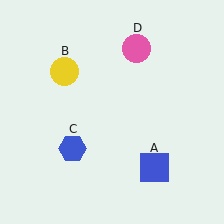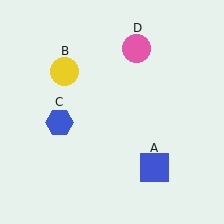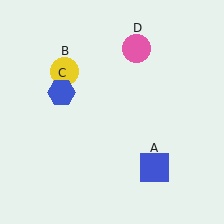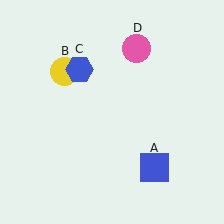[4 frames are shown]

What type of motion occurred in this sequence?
The blue hexagon (object C) rotated clockwise around the center of the scene.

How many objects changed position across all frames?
1 object changed position: blue hexagon (object C).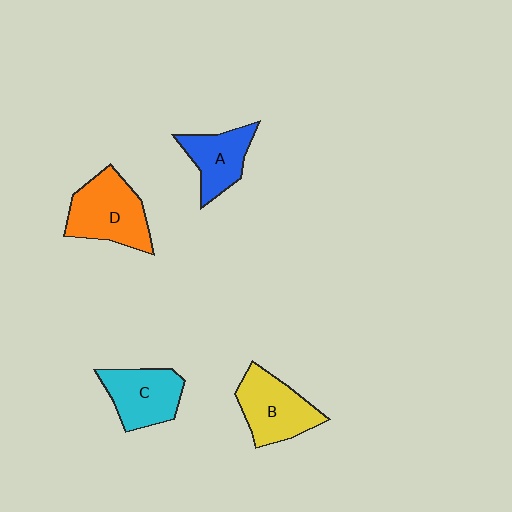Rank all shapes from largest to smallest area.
From largest to smallest: D (orange), B (yellow), C (cyan), A (blue).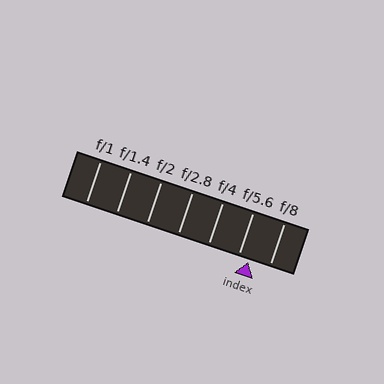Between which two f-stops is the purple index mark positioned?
The index mark is between f/5.6 and f/8.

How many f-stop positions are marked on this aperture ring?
There are 7 f-stop positions marked.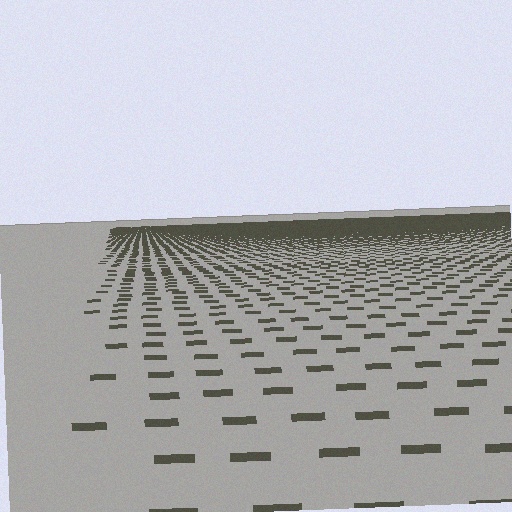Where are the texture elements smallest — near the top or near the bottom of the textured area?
Near the top.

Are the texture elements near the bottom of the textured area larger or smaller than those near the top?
Larger. Near the bottom, elements are closer to the viewer and appear at a bigger on-screen size.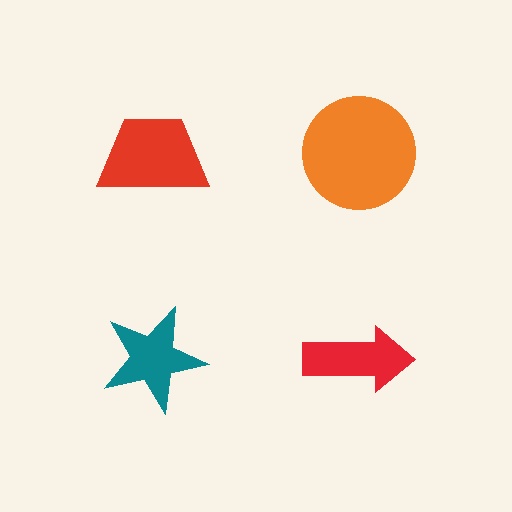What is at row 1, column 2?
An orange circle.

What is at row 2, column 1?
A teal star.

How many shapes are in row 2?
2 shapes.